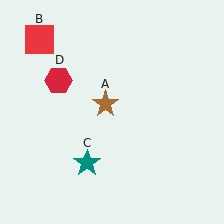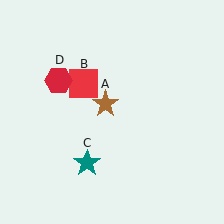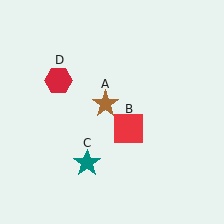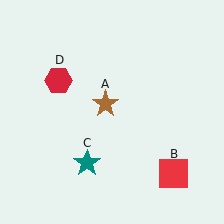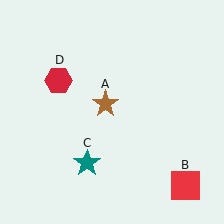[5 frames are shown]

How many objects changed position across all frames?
1 object changed position: red square (object B).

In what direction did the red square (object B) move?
The red square (object B) moved down and to the right.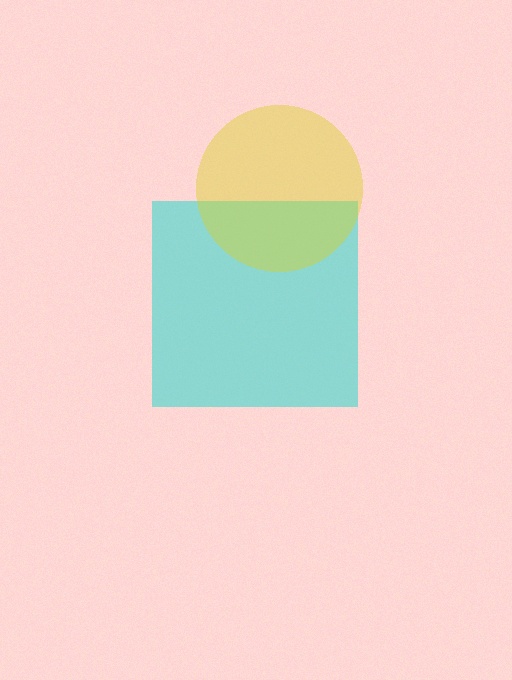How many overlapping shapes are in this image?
There are 2 overlapping shapes in the image.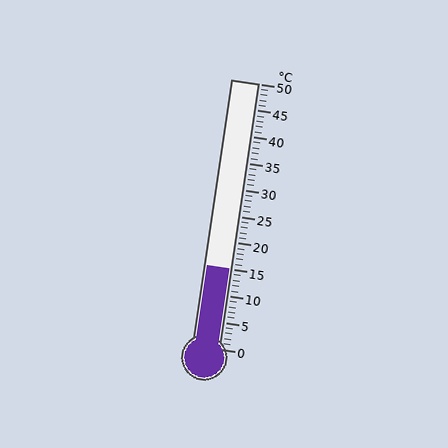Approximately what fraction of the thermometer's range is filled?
The thermometer is filled to approximately 30% of its range.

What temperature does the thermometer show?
The thermometer shows approximately 15°C.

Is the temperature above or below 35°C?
The temperature is below 35°C.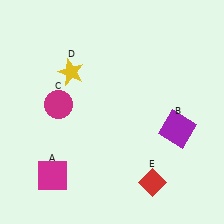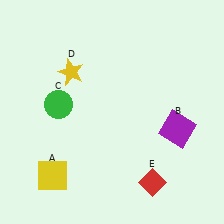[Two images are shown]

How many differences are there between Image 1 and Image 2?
There are 2 differences between the two images.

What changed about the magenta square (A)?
In Image 1, A is magenta. In Image 2, it changed to yellow.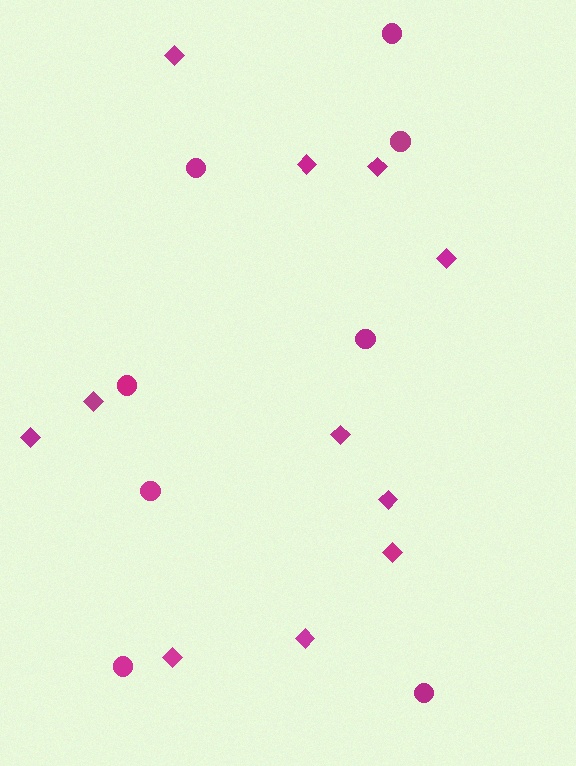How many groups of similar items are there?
There are 2 groups: one group of diamonds (11) and one group of circles (8).